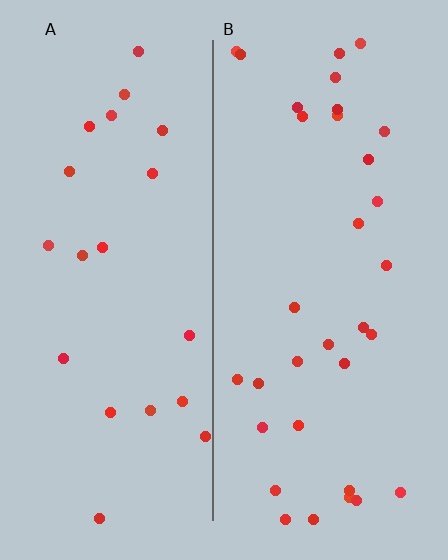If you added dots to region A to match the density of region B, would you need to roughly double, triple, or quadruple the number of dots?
Approximately double.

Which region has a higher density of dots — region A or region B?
B (the right).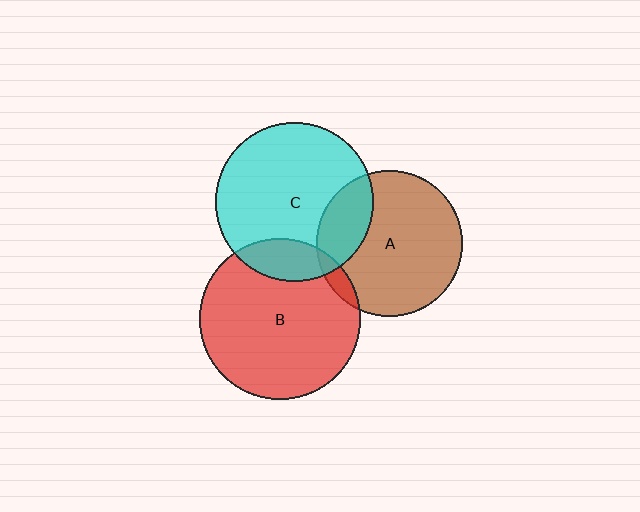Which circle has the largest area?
Circle B (red).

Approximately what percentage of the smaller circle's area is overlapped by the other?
Approximately 15%.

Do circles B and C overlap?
Yes.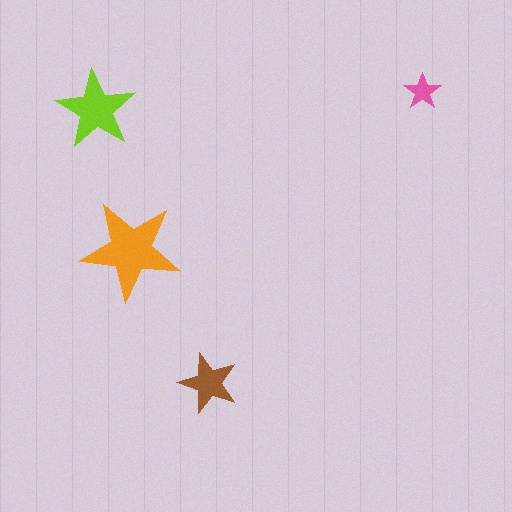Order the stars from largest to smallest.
the orange one, the lime one, the brown one, the pink one.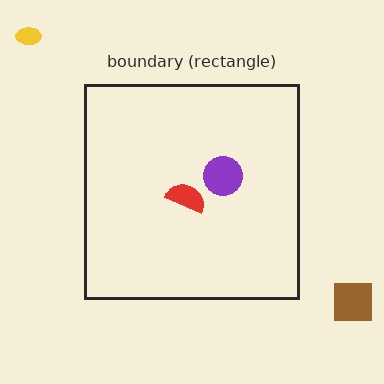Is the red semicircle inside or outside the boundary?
Inside.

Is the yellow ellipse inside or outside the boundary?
Outside.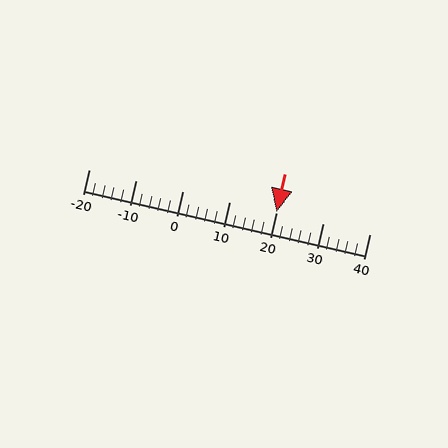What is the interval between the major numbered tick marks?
The major tick marks are spaced 10 units apart.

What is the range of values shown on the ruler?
The ruler shows values from -20 to 40.